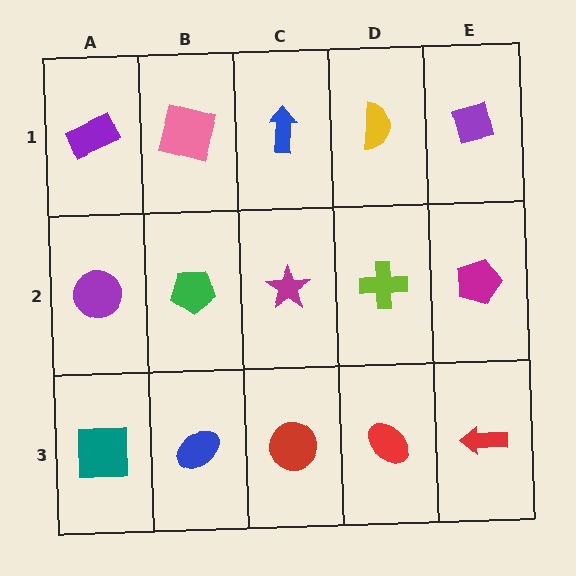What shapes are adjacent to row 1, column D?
A lime cross (row 2, column D), a blue arrow (row 1, column C), a purple square (row 1, column E).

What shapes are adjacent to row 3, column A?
A purple circle (row 2, column A), a blue ellipse (row 3, column B).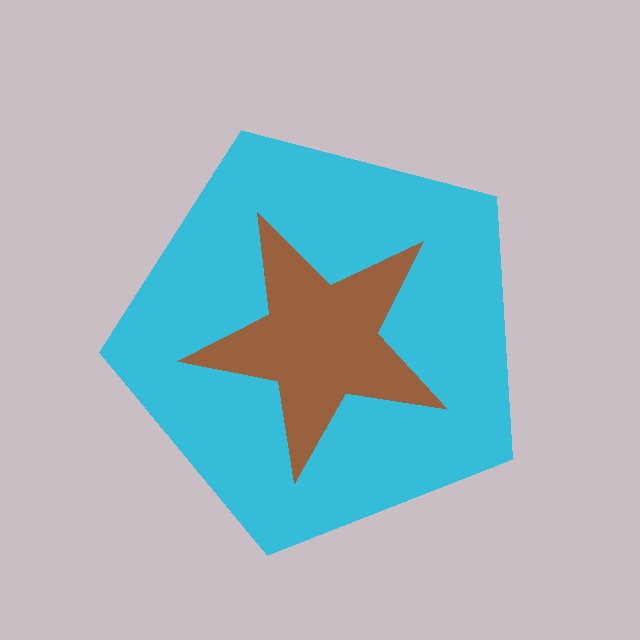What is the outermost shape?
The cyan pentagon.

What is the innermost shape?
The brown star.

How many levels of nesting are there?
2.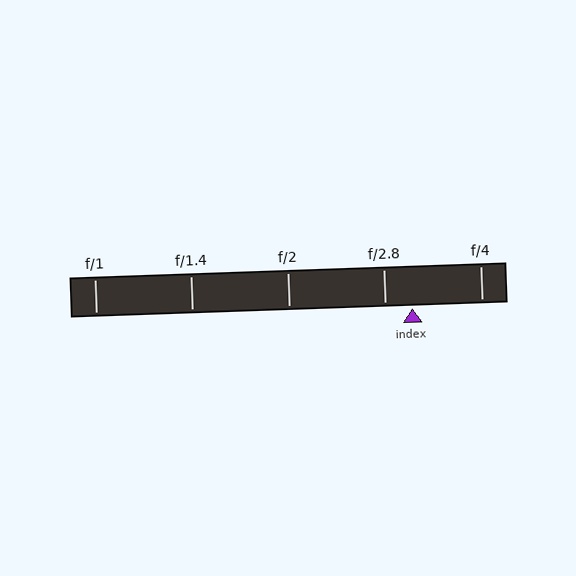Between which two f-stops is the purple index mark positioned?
The index mark is between f/2.8 and f/4.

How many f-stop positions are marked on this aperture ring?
There are 5 f-stop positions marked.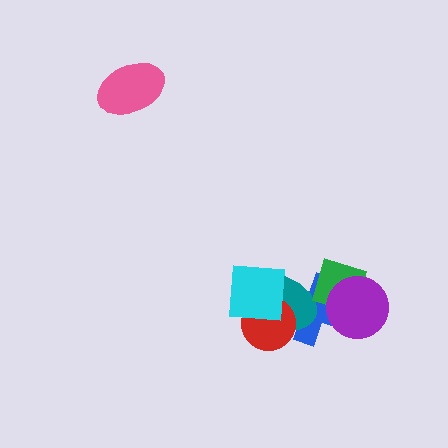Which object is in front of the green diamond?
The purple circle is in front of the green diamond.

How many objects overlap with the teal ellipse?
4 objects overlap with the teal ellipse.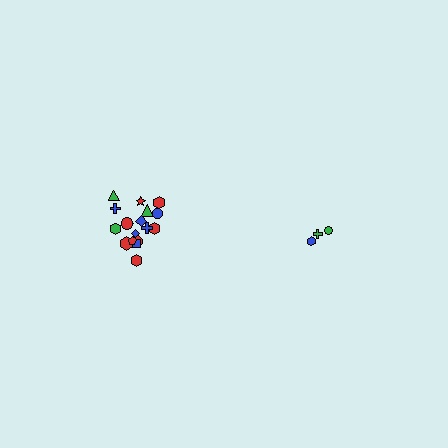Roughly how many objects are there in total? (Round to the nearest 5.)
Roughly 20 objects in total.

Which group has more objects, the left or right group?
The left group.